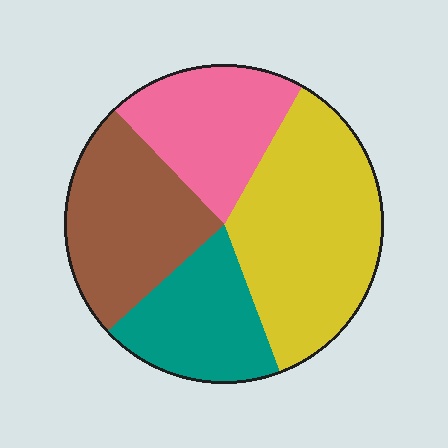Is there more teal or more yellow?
Yellow.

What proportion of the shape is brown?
Brown takes up about one quarter (1/4) of the shape.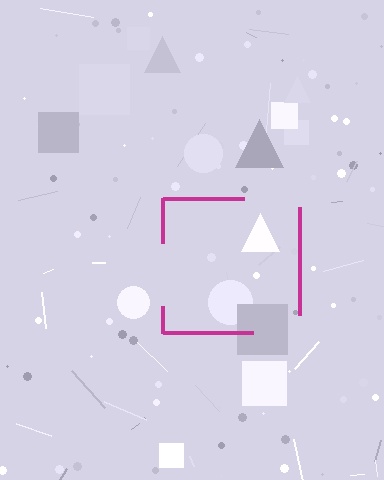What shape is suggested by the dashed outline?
The dashed outline suggests a square.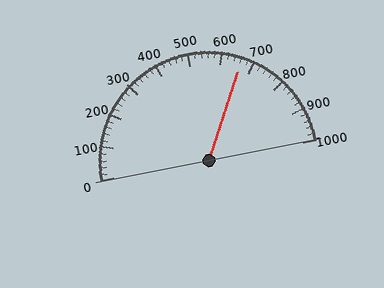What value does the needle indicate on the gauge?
The needle indicates approximately 660.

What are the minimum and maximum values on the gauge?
The gauge ranges from 0 to 1000.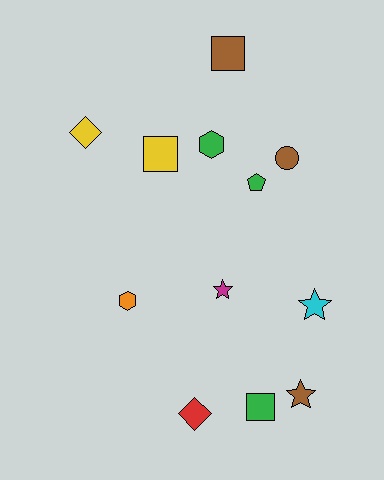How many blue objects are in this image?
There are no blue objects.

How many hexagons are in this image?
There are 2 hexagons.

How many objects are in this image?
There are 12 objects.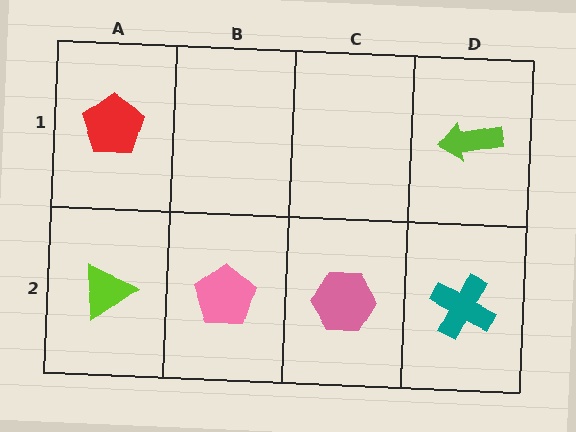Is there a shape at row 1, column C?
No, that cell is empty.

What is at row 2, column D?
A teal cross.